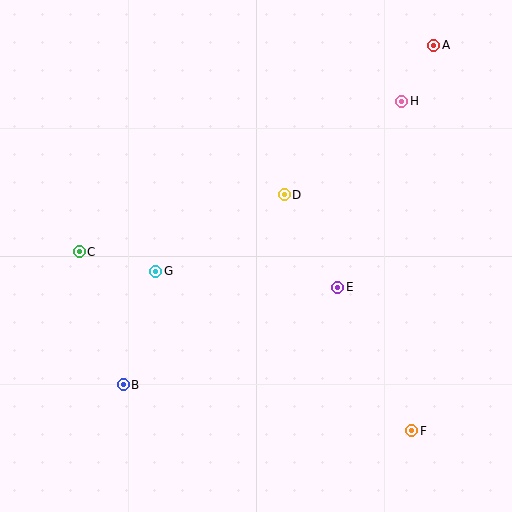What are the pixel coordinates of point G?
Point G is at (156, 271).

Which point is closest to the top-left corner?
Point C is closest to the top-left corner.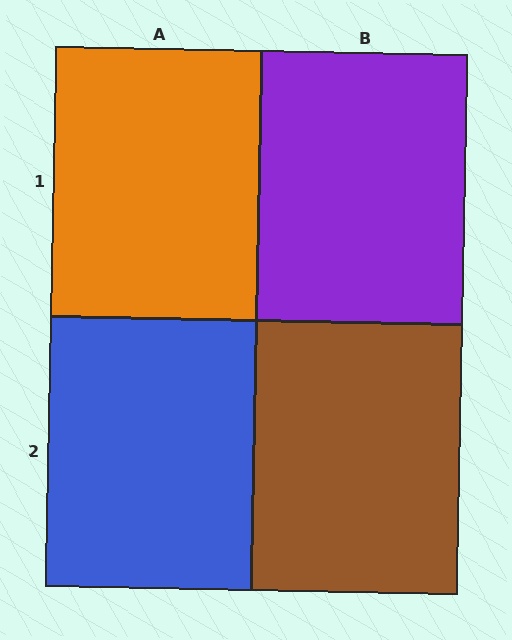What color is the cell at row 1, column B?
Purple.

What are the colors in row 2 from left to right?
Blue, brown.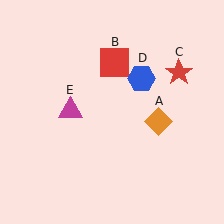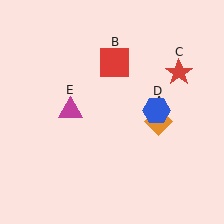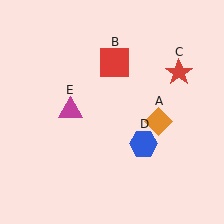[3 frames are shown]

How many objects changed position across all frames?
1 object changed position: blue hexagon (object D).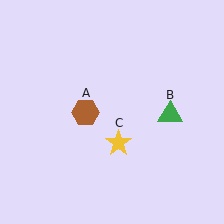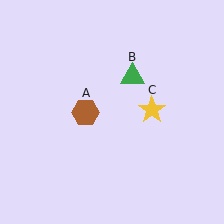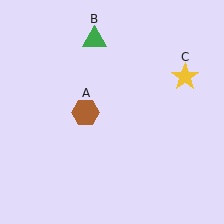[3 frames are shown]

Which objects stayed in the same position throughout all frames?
Brown hexagon (object A) remained stationary.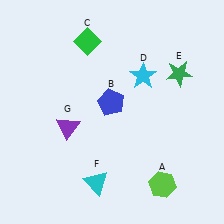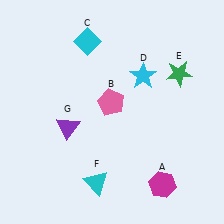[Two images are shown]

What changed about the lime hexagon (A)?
In Image 1, A is lime. In Image 2, it changed to magenta.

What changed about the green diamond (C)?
In Image 1, C is green. In Image 2, it changed to cyan.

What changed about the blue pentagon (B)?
In Image 1, B is blue. In Image 2, it changed to pink.